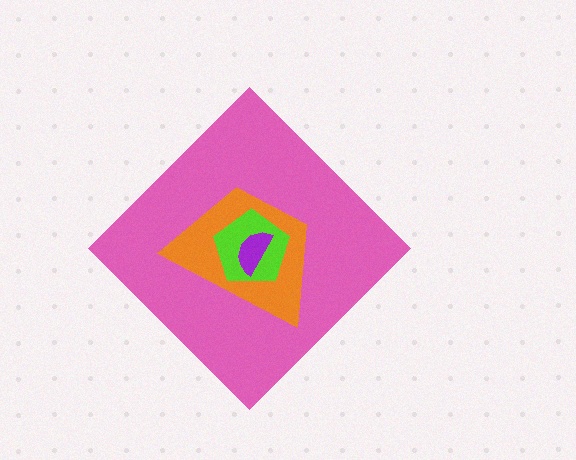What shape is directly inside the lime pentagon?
The purple semicircle.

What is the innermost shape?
The purple semicircle.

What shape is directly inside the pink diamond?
The orange trapezoid.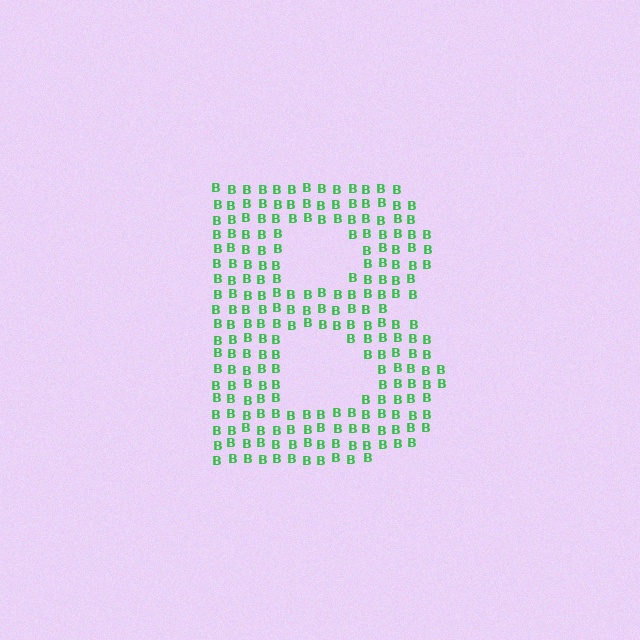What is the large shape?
The large shape is the letter B.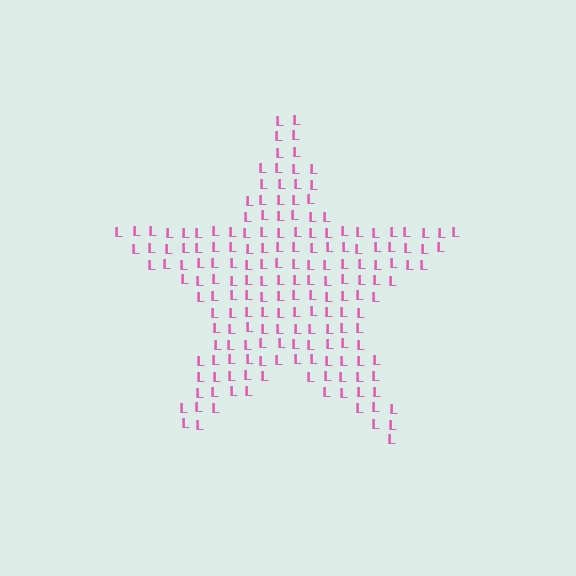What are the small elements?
The small elements are letter L's.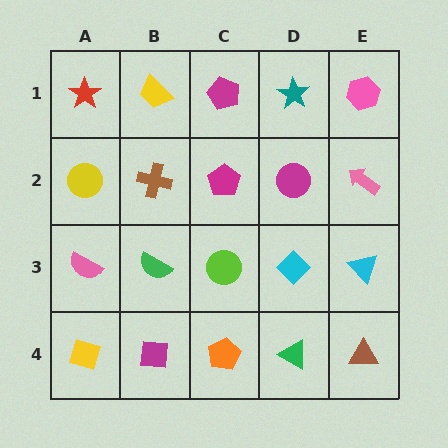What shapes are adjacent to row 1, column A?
A yellow circle (row 2, column A), a yellow trapezoid (row 1, column B).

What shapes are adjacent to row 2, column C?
A magenta pentagon (row 1, column C), a lime circle (row 3, column C), a brown cross (row 2, column B), a magenta circle (row 2, column D).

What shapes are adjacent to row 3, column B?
A brown cross (row 2, column B), a magenta square (row 4, column B), a pink semicircle (row 3, column A), a lime circle (row 3, column C).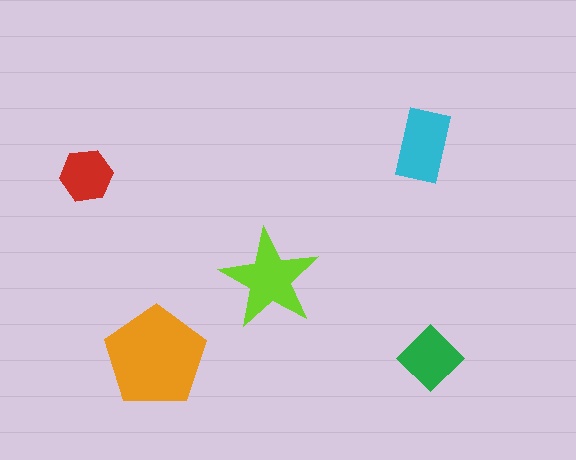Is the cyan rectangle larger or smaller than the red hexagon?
Larger.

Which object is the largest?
The orange pentagon.